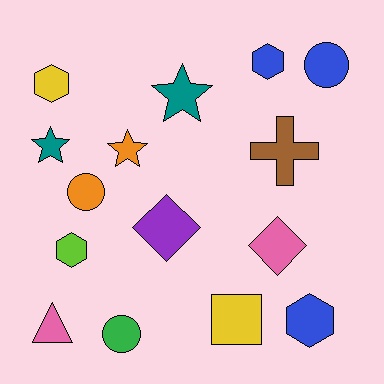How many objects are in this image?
There are 15 objects.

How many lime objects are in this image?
There is 1 lime object.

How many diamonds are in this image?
There are 2 diamonds.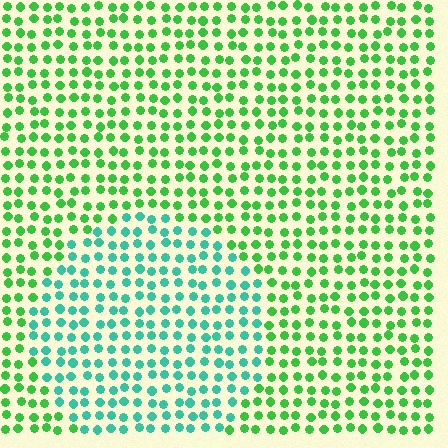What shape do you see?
I see a circle.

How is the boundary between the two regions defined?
The boundary is defined purely by a slight shift in hue (about 43 degrees). Spacing, size, and orientation are identical on both sides.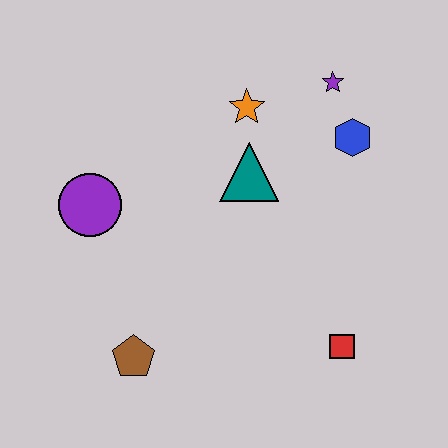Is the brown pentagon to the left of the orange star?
Yes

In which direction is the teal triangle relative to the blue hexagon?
The teal triangle is to the left of the blue hexagon.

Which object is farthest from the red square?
The purple circle is farthest from the red square.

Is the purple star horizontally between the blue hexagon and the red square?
No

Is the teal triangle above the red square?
Yes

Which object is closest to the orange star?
The teal triangle is closest to the orange star.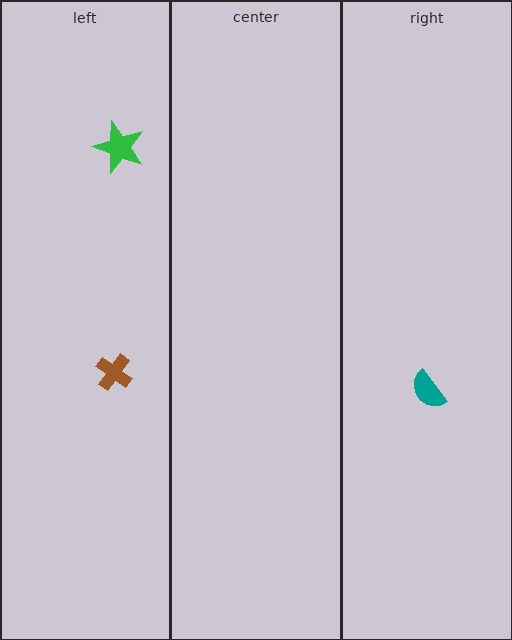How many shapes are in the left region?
2.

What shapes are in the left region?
The brown cross, the green star.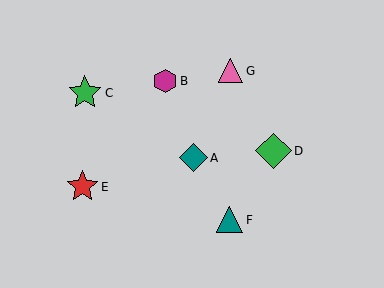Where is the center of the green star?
The center of the green star is at (85, 93).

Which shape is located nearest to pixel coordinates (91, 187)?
The red star (labeled E) at (82, 187) is nearest to that location.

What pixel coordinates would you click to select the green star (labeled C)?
Click at (85, 93) to select the green star C.